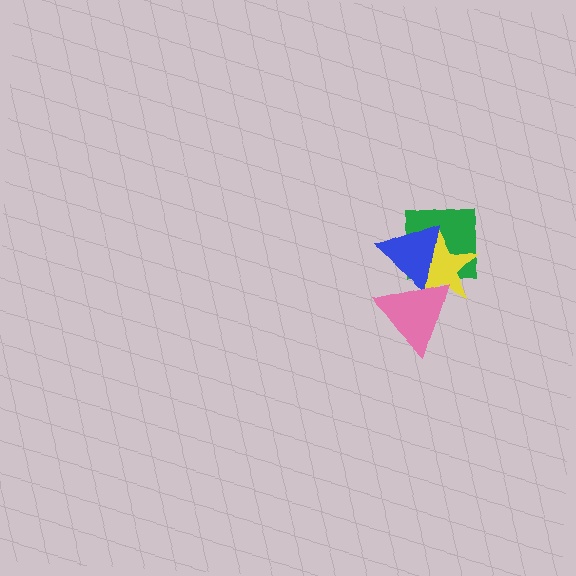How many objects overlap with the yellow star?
3 objects overlap with the yellow star.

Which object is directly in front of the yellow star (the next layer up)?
The blue triangle is directly in front of the yellow star.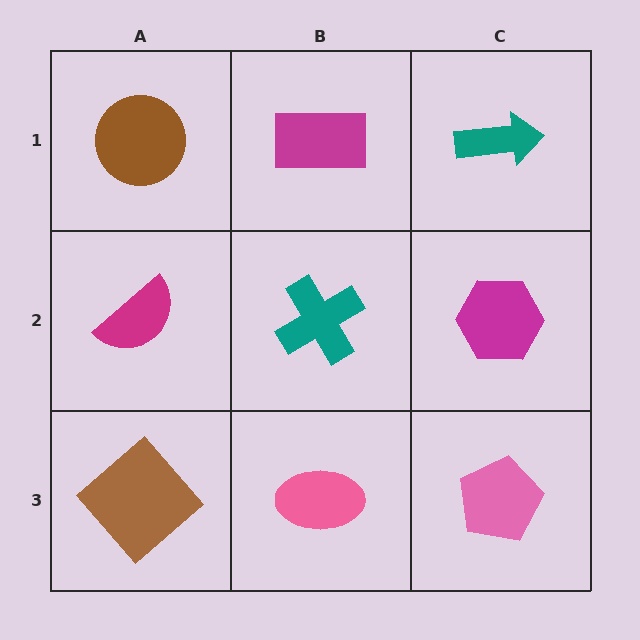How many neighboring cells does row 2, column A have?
3.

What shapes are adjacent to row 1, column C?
A magenta hexagon (row 2, column C), a magenta rectangle (row 1, column B).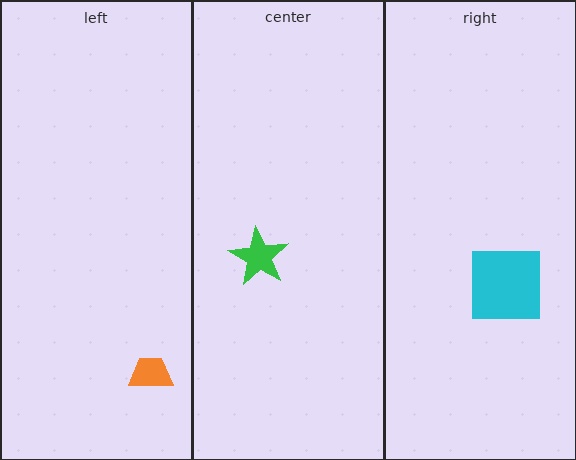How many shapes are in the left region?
1.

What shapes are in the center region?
The green star.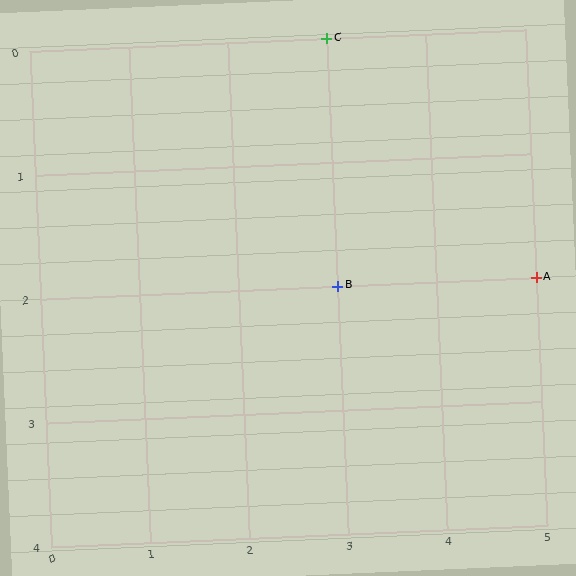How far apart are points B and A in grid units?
Points B and A are 2 columns apart.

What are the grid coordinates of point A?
Point A is at grid coordinates (5, 2).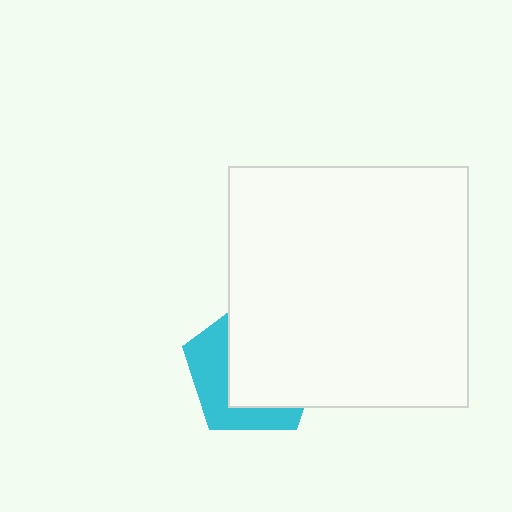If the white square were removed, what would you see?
You would see the complete cyan pentagon.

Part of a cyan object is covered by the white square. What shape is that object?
It is a pentagon.